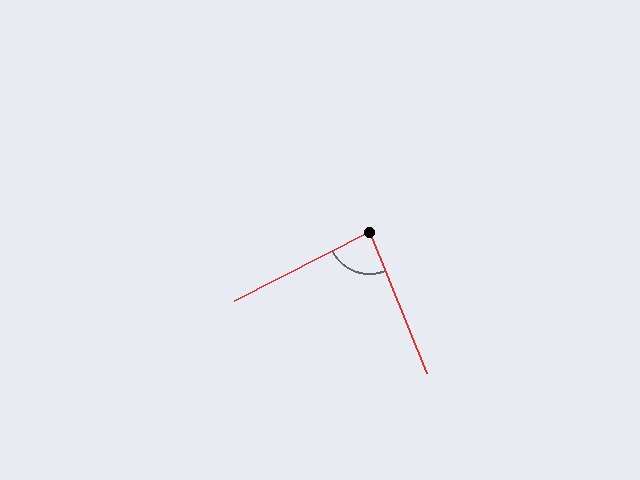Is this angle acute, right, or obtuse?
It is acute.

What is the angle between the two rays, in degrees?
Approximately 85 degrees.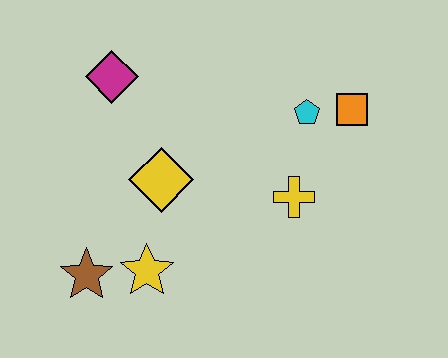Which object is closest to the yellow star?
The brown star is closest to the yellow star.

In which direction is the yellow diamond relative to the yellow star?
The yellow diamond is above the yellow star.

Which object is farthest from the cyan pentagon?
The brown star is farthest from the cyan pentagon.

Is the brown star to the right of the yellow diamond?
No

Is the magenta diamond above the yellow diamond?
Yes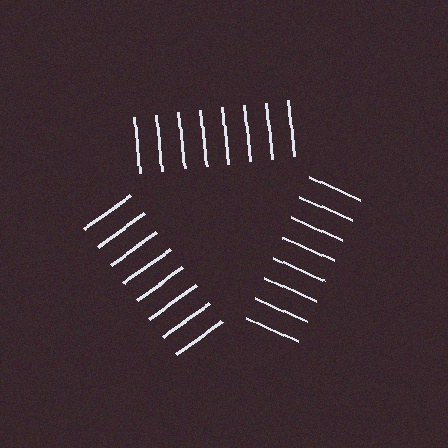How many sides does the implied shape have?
3 sides — the line-ends trace a triangle.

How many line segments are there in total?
24 — 8 along each of the 3 edges.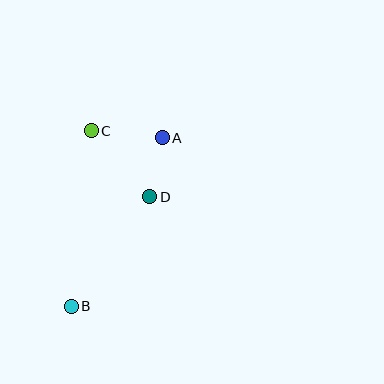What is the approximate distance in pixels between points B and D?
The distance between B and D is approximately 135 pixels.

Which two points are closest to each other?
Points A and D are closest to each other.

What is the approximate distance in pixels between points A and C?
The distance between A and C is approximately 72 pixels.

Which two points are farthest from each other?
Points A and B are farthest from each other.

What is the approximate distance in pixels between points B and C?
The distance between B and C is approximately 177 pixels.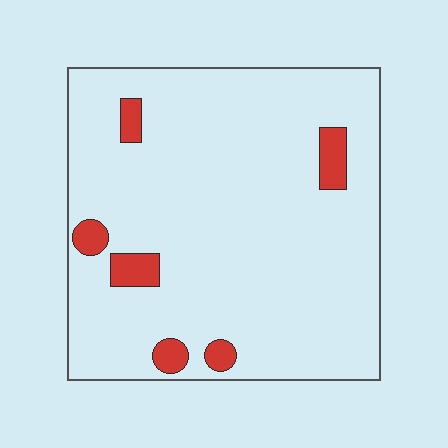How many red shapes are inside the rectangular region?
6.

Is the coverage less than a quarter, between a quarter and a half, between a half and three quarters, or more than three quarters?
Less than a quarter.